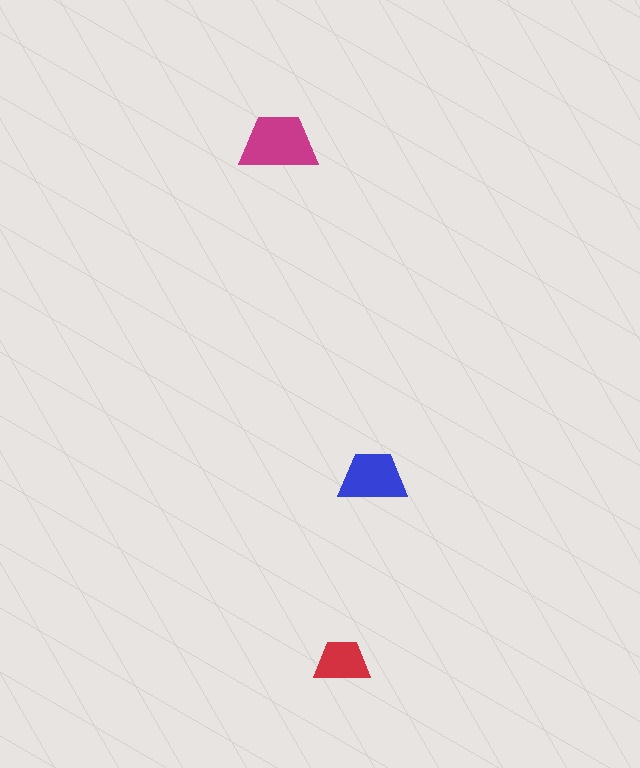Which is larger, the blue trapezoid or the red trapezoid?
The blue one.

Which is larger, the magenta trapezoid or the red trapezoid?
The magenta one.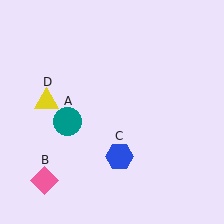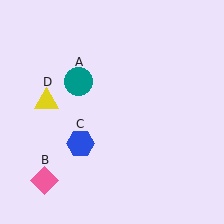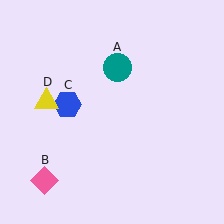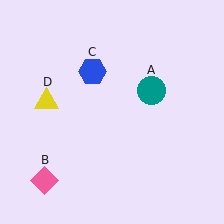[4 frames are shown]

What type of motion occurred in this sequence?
The teal circle (object A), blue hexagon (object C) rotated clockwise around the center of the scene.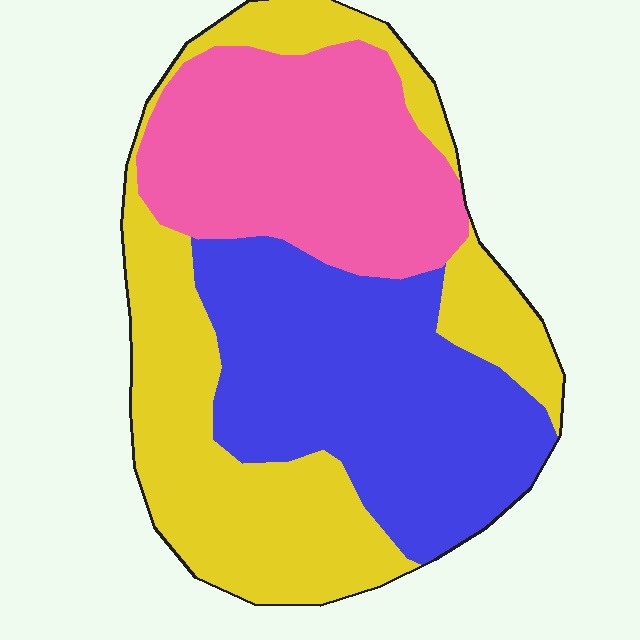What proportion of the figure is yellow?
Yellow covers about 35% of the figure.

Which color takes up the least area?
Pink, at roughly 30%.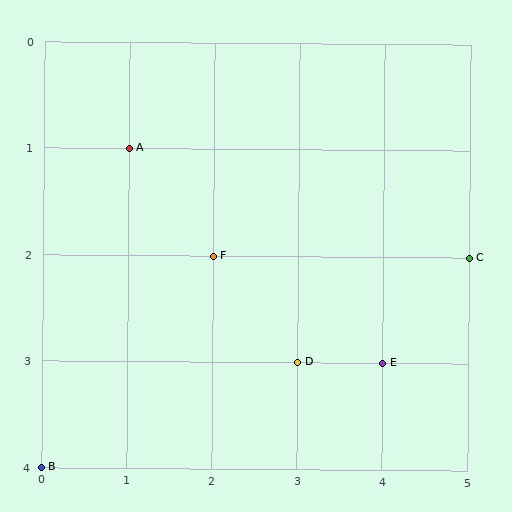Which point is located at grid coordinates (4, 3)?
Point E is at (4, 3).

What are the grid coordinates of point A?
Point A is at grid coordinates (1, 1).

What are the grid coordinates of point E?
Point E is at grid coordinates (4, 3).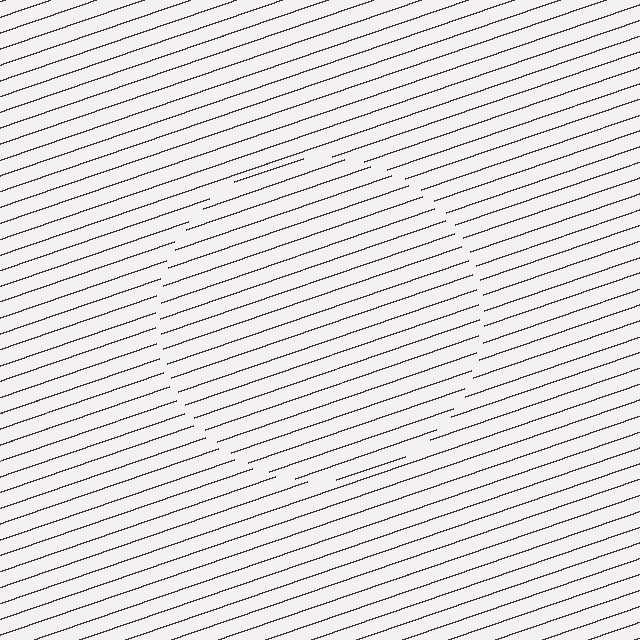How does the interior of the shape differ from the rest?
The interior of the shape contains the same grating, shifted by half a period — the contour is defined by the phase discontinuity where line-ends from the inner and outer gratings abut.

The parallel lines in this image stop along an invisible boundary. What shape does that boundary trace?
An illusory circle. The interior of the shape contains the same grating, shifted by half a period — the contour is defined by the phase discontinuity where line-ends from the inner and outer gratings abut.